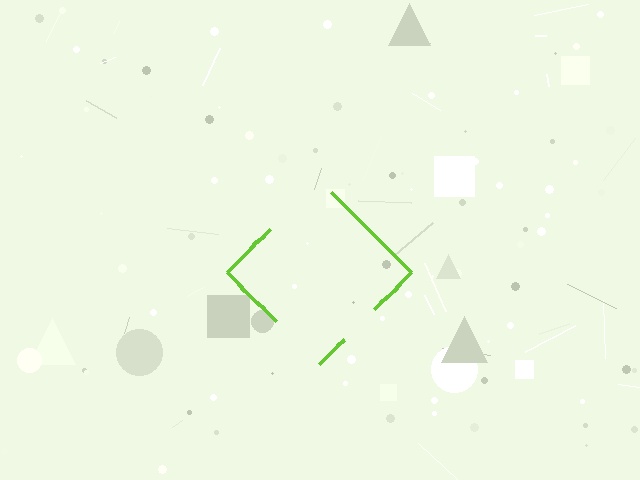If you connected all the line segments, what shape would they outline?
They would outline a diamond.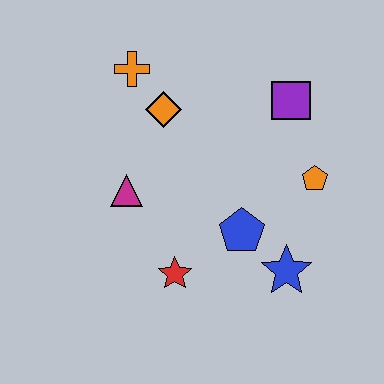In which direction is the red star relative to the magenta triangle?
The red star is below the magenta triangle.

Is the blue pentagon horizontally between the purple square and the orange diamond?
Yes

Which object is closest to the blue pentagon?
The blue star is closest to the blue pentagon.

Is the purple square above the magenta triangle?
Yes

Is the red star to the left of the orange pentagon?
Yes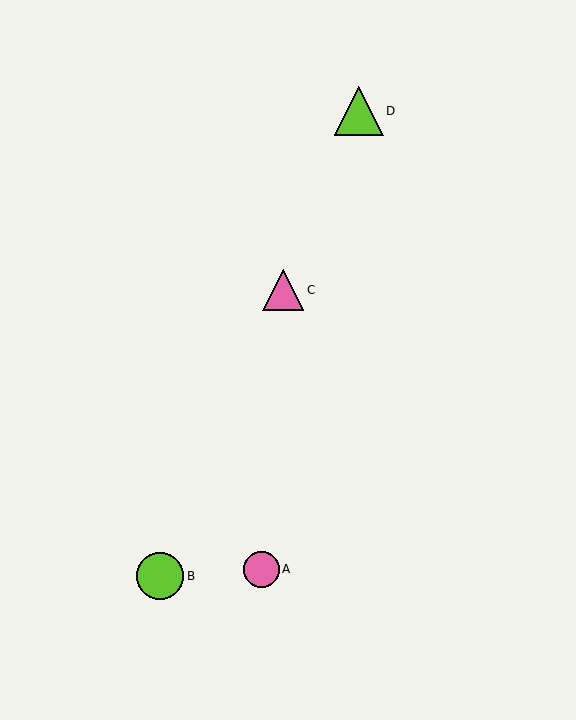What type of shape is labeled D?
Shape D is a lime triangle.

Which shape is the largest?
The lime triangle (labeled D) is the largest.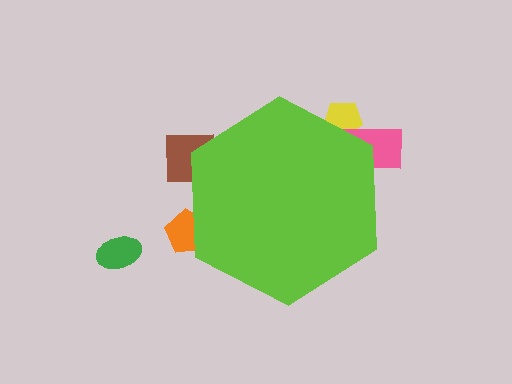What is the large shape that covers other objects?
A lime hexagon.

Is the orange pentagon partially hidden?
Yes, the orange pentagon is partially hidden behind the lime hexagon.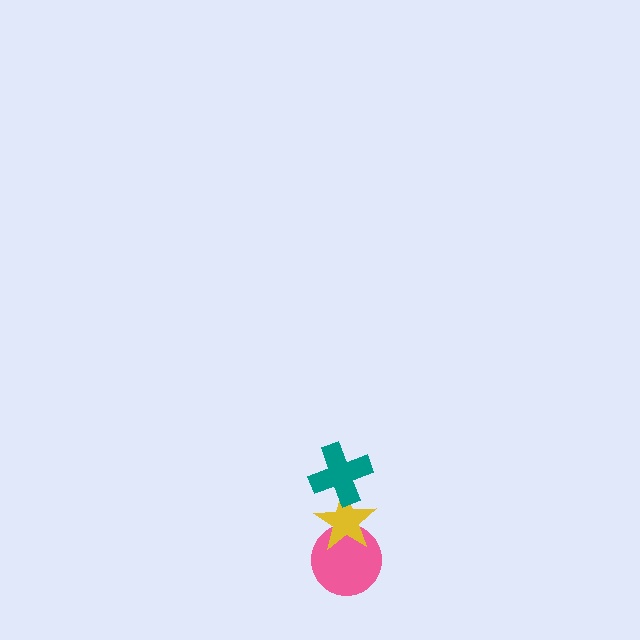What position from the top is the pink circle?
The pink circle is 3rd from the top.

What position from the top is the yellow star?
The yellow star is 2nd from the top.